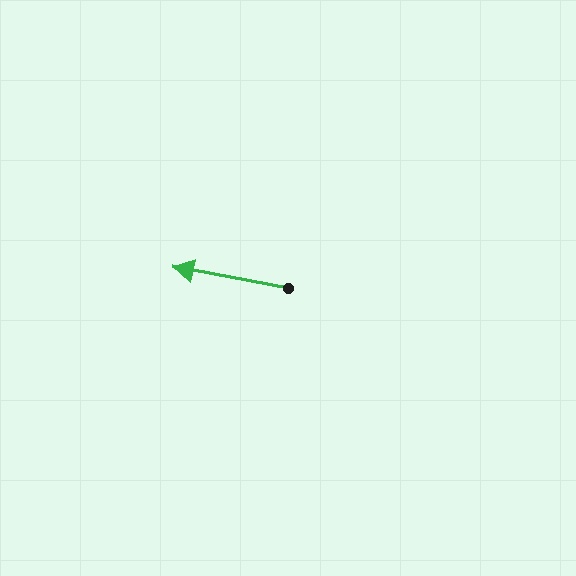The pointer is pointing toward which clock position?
Roughly 9 o'clock.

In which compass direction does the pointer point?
West.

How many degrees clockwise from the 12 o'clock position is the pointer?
Approximately 280 degrees.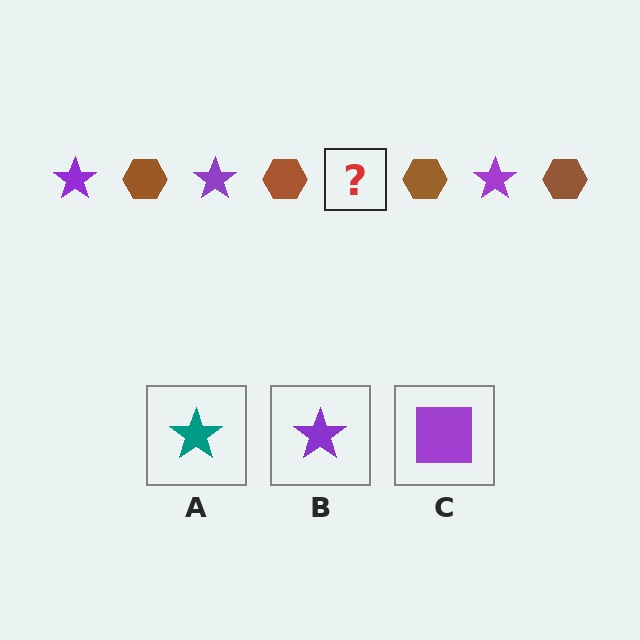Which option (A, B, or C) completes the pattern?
B.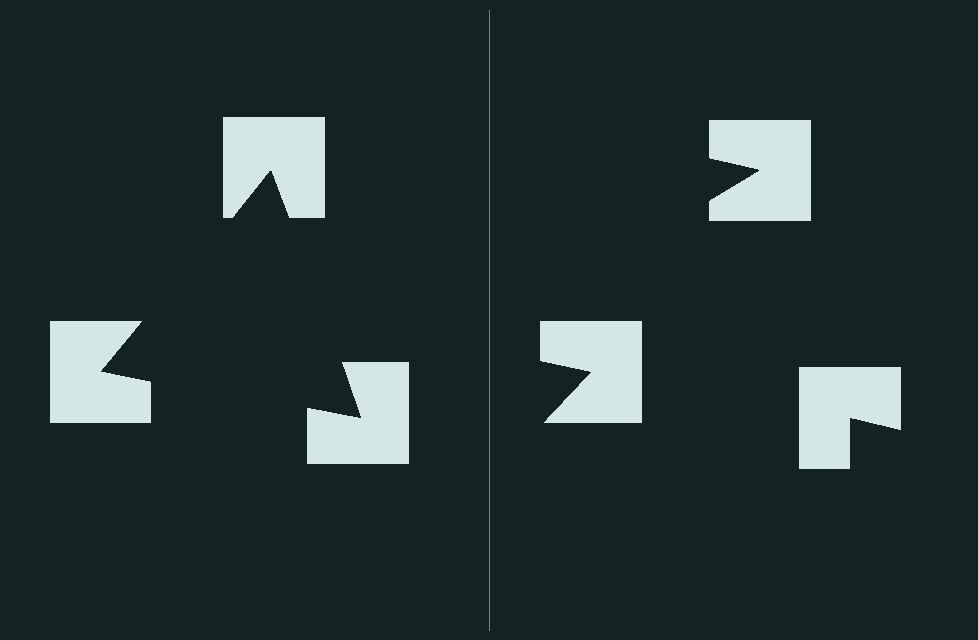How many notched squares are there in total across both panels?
6 — 3 on each side.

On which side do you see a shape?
An illusory triangle appears on the left side. On the right side the wedge cuts are rotated, so no coherent shape forms.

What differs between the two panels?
The notched squares are positioned identically on both sides; only the wedge orientations differ. On the left they align to a triangle; on the right they are misaligned.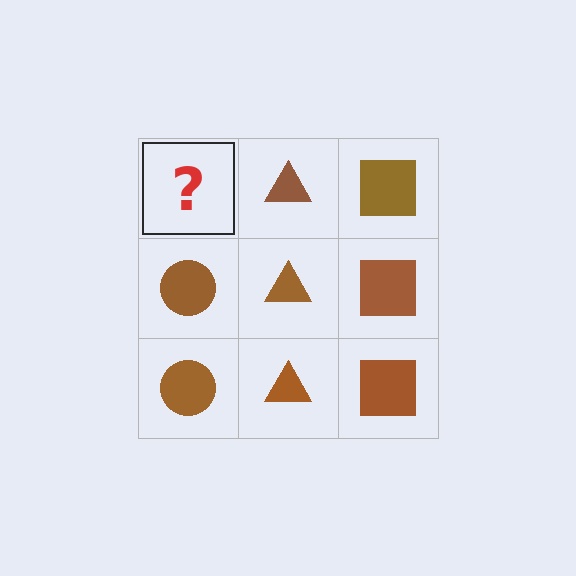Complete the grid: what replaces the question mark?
The question mark should be replaced with a brown circle.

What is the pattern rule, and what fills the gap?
The rule is that each column has a consistent shape. The gap should be filled with a brown circle.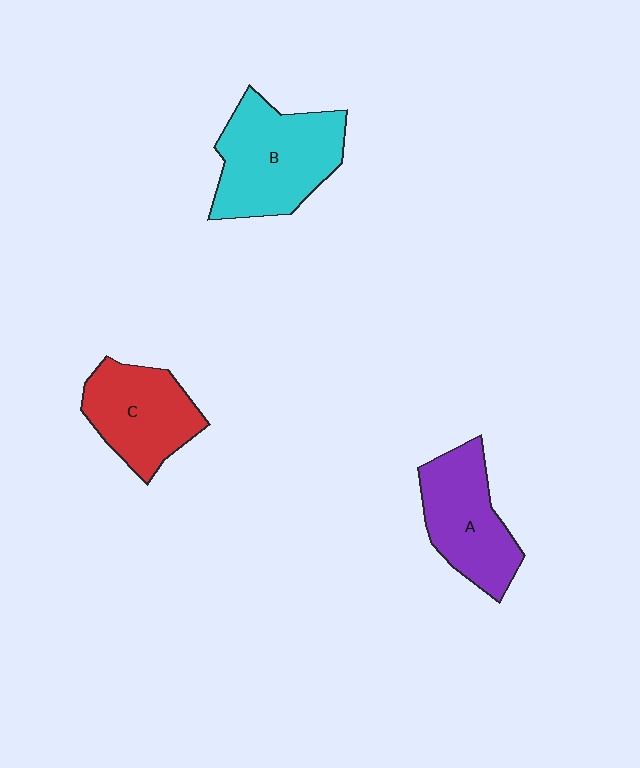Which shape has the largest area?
Shape B (cyan).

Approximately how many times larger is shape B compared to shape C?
Approximately 1.3 times.